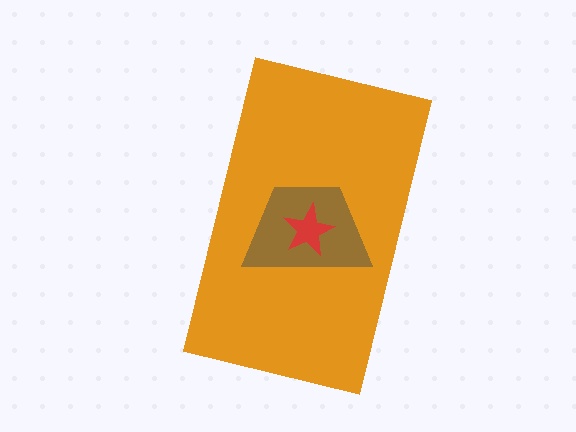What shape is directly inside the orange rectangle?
The brown trapezoid.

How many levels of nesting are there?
3.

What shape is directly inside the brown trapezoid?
The red star.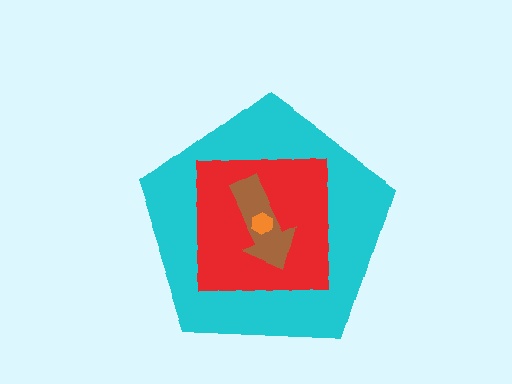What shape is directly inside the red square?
The brown arrow.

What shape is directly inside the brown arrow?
The orange hexagon.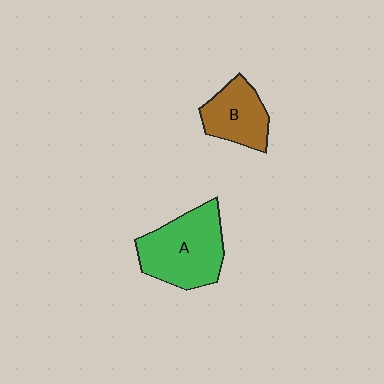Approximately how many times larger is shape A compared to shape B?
Approximately 1.6 times.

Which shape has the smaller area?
Shape B (brown).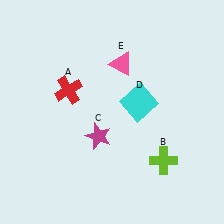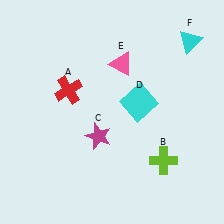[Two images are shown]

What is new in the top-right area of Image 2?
A cyan triangle (F) was added in the top-right area of Image 2.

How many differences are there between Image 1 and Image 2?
There is 1 difference between the two images.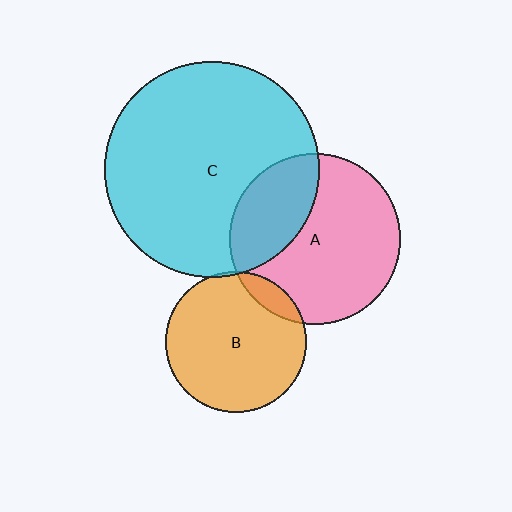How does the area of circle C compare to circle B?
Approximately 2.3 times.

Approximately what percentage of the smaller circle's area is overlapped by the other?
Approximately 10%.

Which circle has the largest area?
Circle C (cyan).